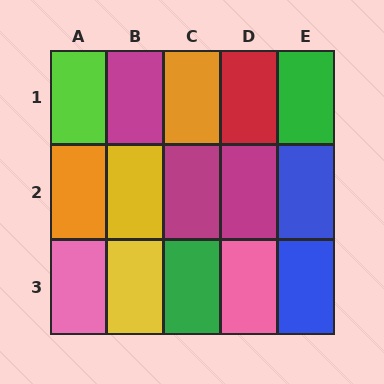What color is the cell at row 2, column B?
Yellow.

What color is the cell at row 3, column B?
Yellow.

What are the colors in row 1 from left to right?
Lime, magenta, orange, red, green.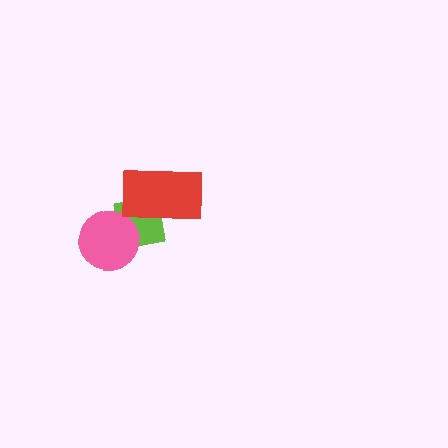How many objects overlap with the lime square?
2 objects overlap with the lime square.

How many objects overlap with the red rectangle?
1 object overlaps with the red rectangle.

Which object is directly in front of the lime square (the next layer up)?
The pink circle is directly in front of the lime square.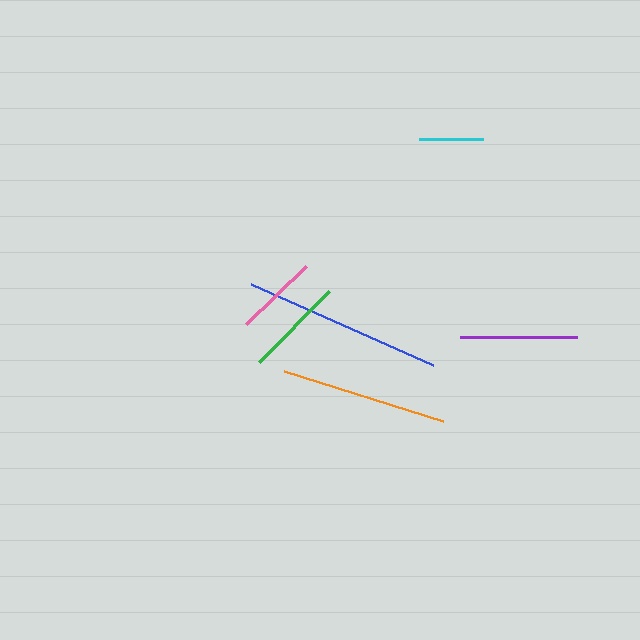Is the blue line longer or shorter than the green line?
The blue line is longer than the green line.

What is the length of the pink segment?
The pink segment is approximately 84 pixels long.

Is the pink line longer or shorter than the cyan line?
The pink line is longer than the cyan line.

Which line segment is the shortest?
The cyan line is the shortest at approximately 63 pixels.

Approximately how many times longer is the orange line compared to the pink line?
The orange line is approximately 2.0 times the length of the pink line.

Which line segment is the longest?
The blue line is the longest at approximately 199 pixels.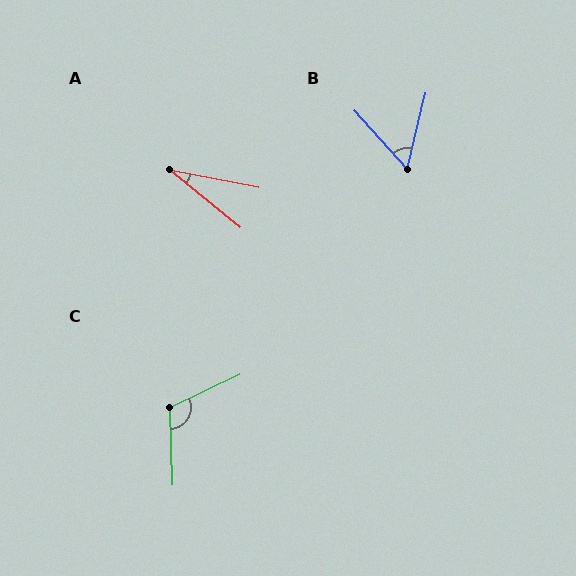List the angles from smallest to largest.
A (28°), B (56°), C (114°).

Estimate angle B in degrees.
Approximately 56 degrees.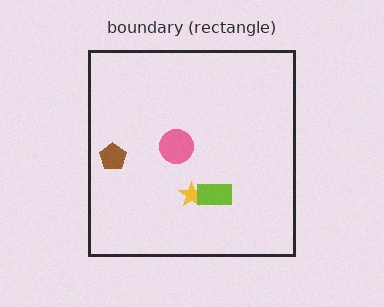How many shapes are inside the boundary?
4 inside, 0 outside.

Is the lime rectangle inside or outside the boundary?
Inside.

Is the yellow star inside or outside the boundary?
Inside.